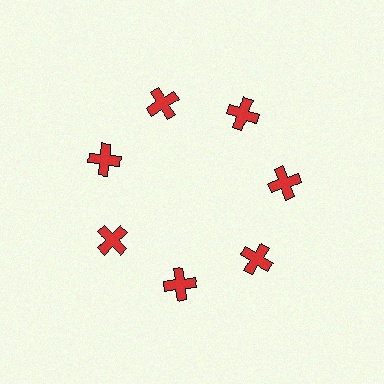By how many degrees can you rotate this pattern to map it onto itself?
The pattern maps onto itself every 51 degrees of rotation.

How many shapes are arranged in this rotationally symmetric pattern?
There are 7 shapes, arranged in 7 groups of 1.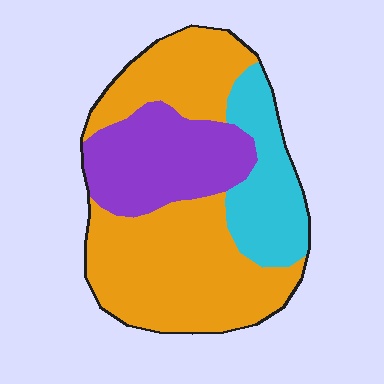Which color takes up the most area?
Orange, at roughly 55%.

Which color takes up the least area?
Cyan, at roughly 20%.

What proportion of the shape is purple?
Purple takes up between a sixth and a third of the shape.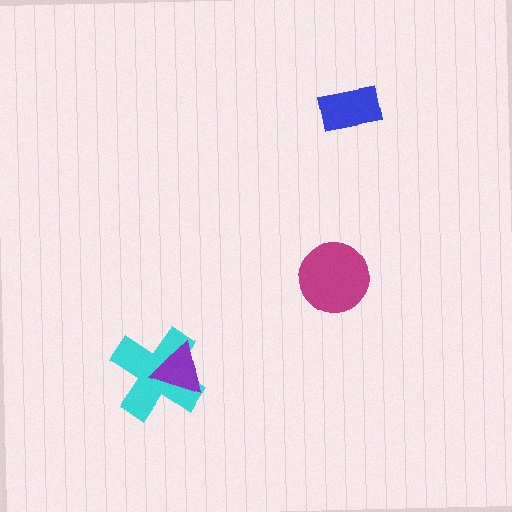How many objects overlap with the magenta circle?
0 objects overlap with the magenta circle.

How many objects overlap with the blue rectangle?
0 objects overlap with the blue rectangle.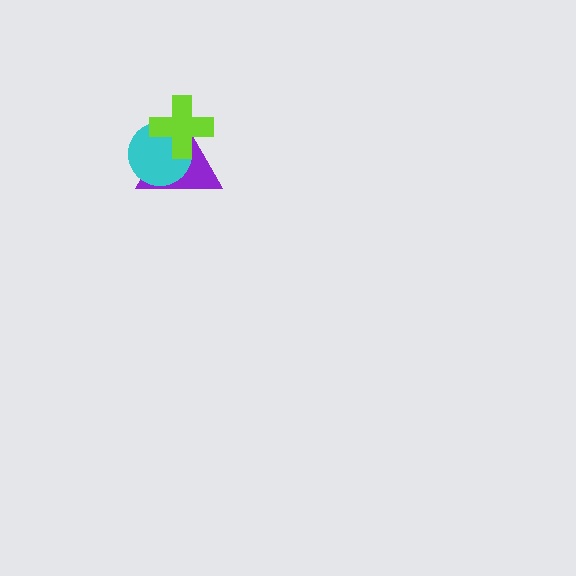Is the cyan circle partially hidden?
Yes, it is partially covered by another shape.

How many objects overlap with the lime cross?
2 objects overlap with the lime cross.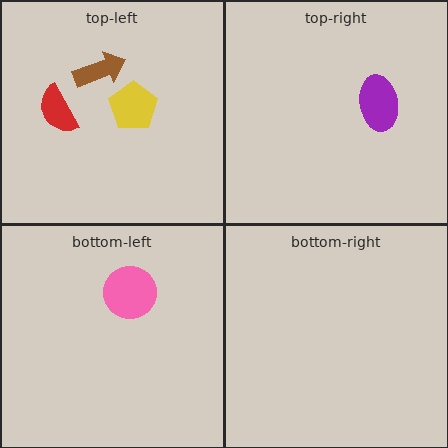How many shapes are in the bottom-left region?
1.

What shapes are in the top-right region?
The purple ellipse.